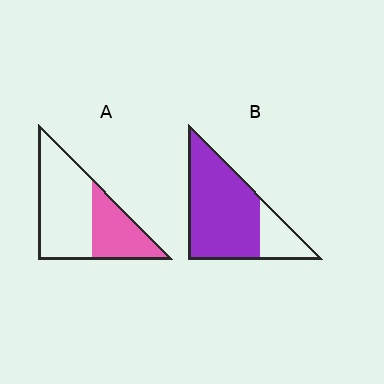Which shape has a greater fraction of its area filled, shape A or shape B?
Shape B.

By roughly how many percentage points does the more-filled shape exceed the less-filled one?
By roughly 40 percentage points (B over A).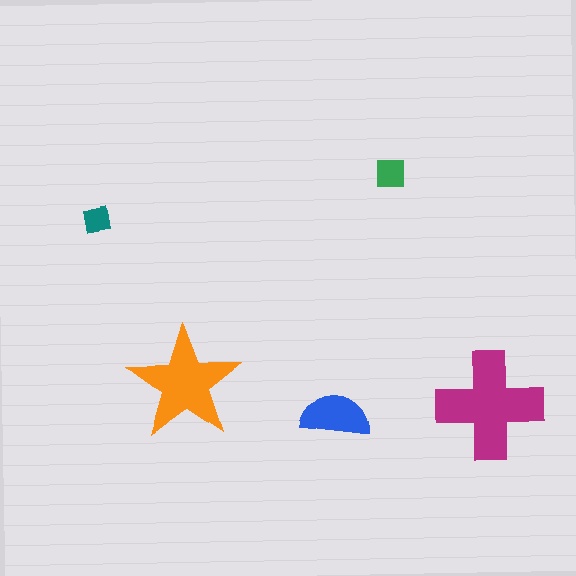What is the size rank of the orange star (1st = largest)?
2nd.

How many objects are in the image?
There are 5 objects in the image.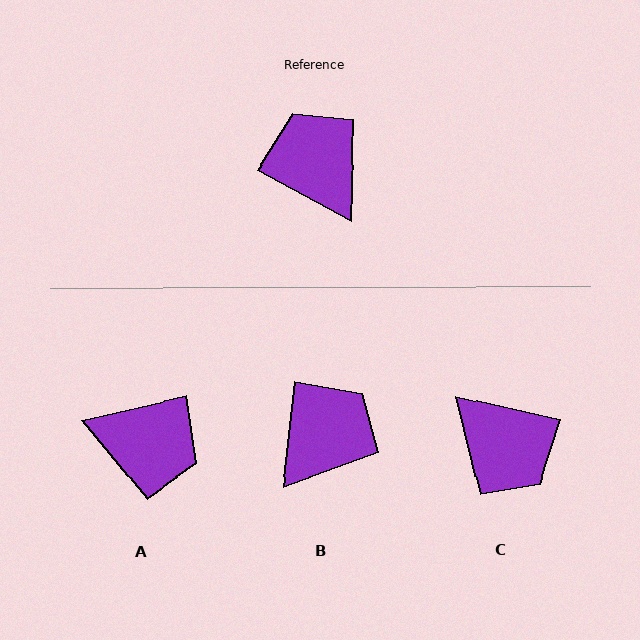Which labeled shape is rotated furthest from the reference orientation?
C, about 165 degrees away.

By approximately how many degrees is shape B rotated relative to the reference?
Approximately 68 degrees clockwise.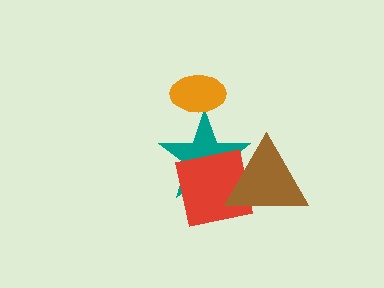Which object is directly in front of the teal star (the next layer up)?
The red square is directly in front of the teal star.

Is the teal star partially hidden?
Yes, it is partially covered by another shape.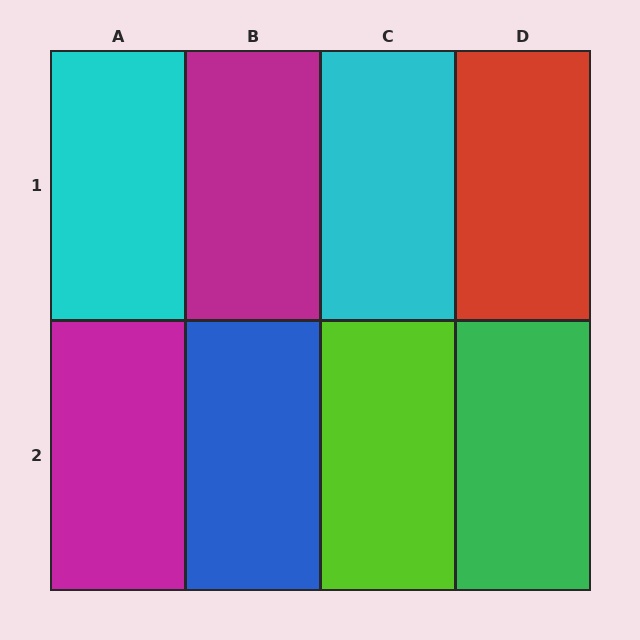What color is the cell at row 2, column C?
Lime.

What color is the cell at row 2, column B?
Blue.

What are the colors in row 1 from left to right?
Cyan, magenta, cyan, red.